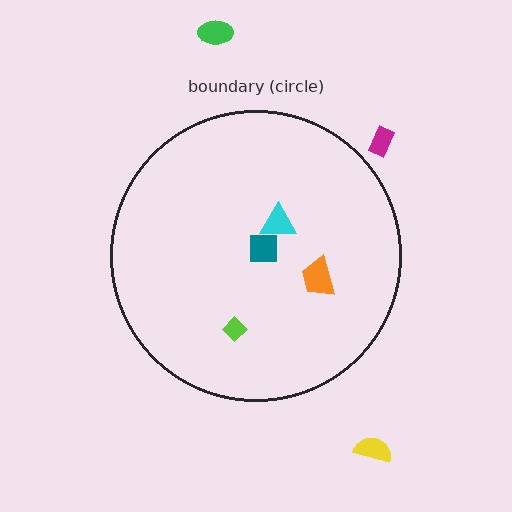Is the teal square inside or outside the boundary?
Inside.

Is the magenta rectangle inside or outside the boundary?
Outside.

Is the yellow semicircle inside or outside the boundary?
Outside.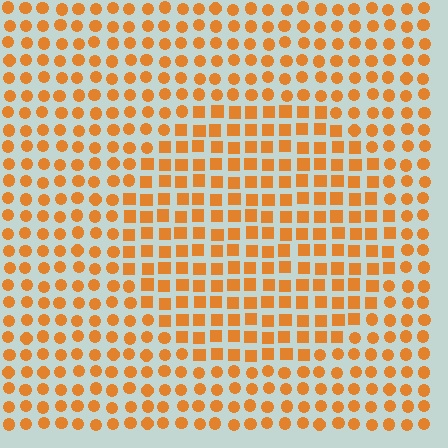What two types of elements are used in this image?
The image uses squares inside the circle region and circles outside it.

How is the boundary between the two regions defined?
The boundary is defined by a change in element shape: squares inside vs. circles outside. All elements share the same color and spacing.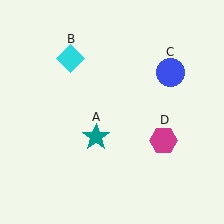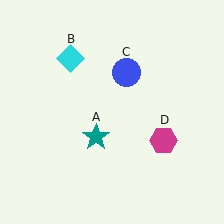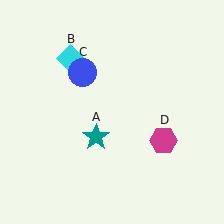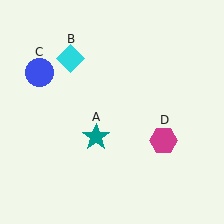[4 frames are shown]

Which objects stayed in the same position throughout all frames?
Teal star (object A) and cyan diamond (object B) and magenta hexagon (object D) remained stationary.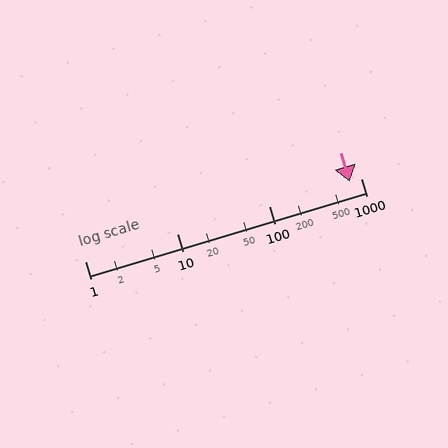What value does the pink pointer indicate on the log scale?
The pointer indicates approximately 760.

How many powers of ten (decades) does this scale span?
The scale spans 3 decades, from 1 to 1000.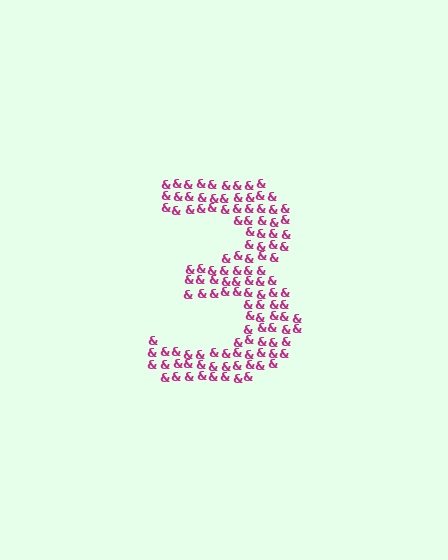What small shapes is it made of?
It is made of small ampersands.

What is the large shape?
The large shape is the digit 3.